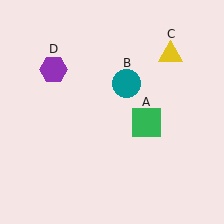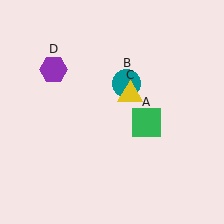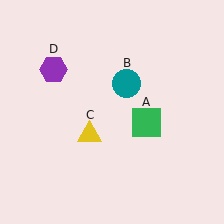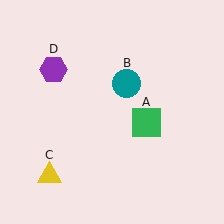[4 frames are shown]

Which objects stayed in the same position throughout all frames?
Green square (object A) and teal circle (object B) and purple hexagon (object D) remained stationary.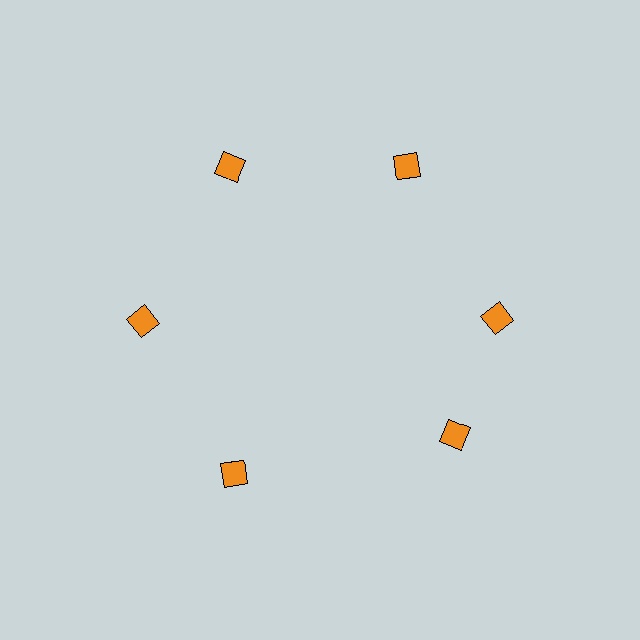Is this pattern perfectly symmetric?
No. The 6 orange diamonds are arranged in a ring, but one element near the 5 o'clock position is rotated out of alignment along the ring, breaking the 6-fold rotational symmetry.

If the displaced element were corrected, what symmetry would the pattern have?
It would have 6-fold rotational symmetry — the pattern would map onto itself every 60 degrees.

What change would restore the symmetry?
The symmetry would be restored by rotating it back into even spacing with its neighbors so that all 6 diamonds sit at equal angles and equal distance from the center.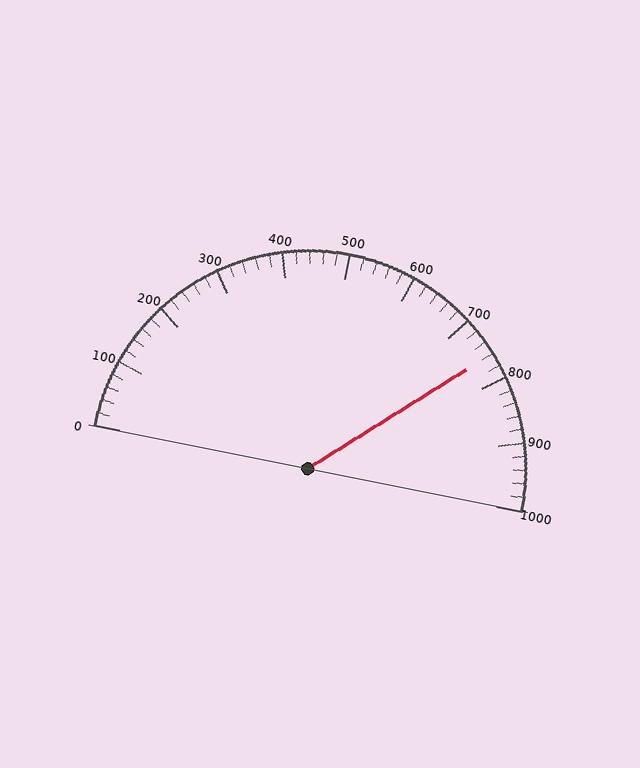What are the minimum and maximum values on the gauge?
The gauge ranges from 0 to 1000.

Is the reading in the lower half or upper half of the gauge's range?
The reading is in the upper half of the range (0 to 1000).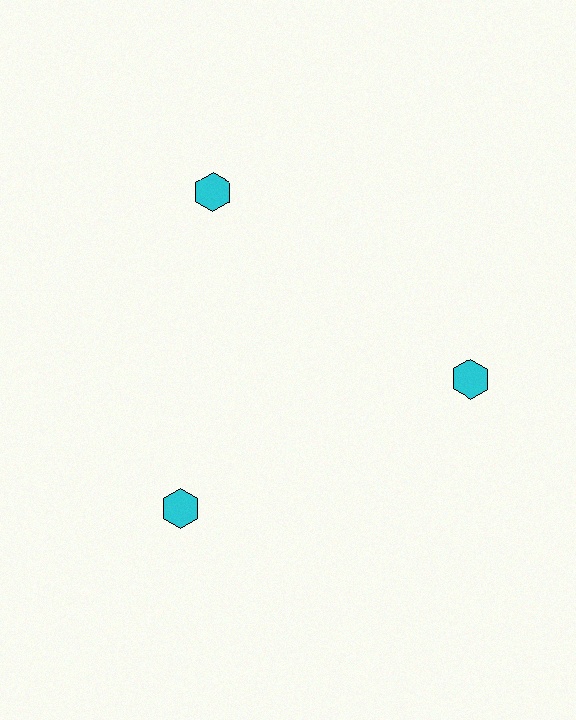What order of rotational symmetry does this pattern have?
This pattern has 3-fold rotational symmetry.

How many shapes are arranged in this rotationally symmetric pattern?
There are 3 shapes, arranged in 3 groups of 1.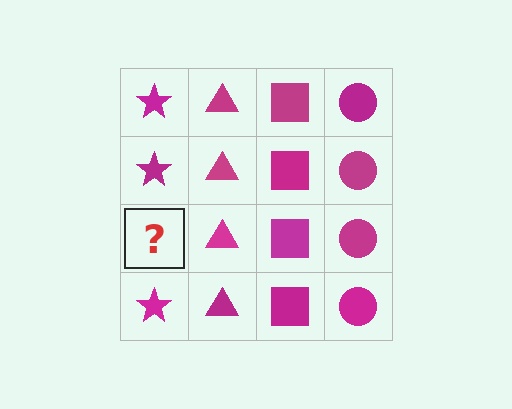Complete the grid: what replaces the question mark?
The question mark should be replaced with a magenta star.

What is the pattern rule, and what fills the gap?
The rule is that each column has a consistent shape. The gap should be filled with a magenta star.